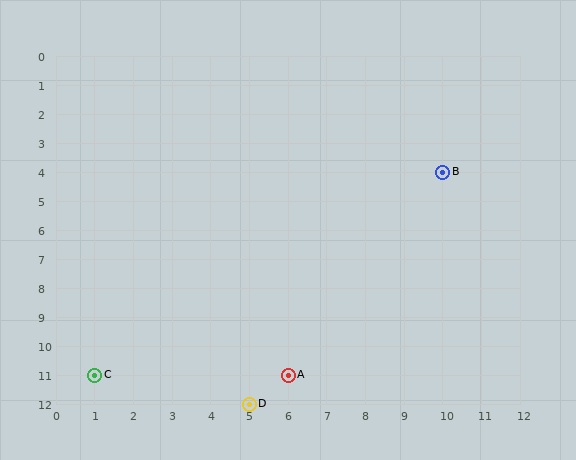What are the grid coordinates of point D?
Point D is at grid coordinates (5, 12).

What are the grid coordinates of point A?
Point A is at grid coordinates (6, 11).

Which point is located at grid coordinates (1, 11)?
Point C is at (1, 11).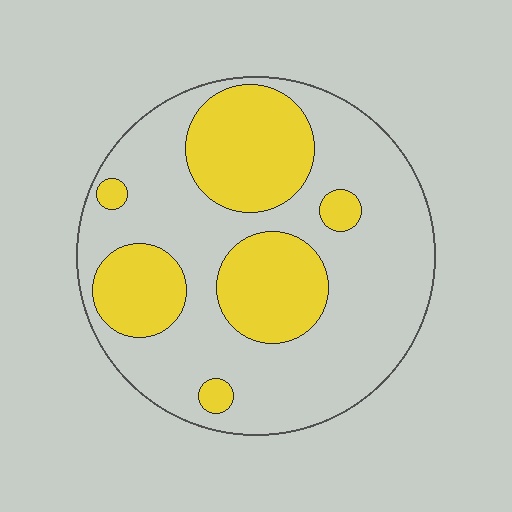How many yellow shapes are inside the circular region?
6.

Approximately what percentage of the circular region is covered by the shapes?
Approximately 35%.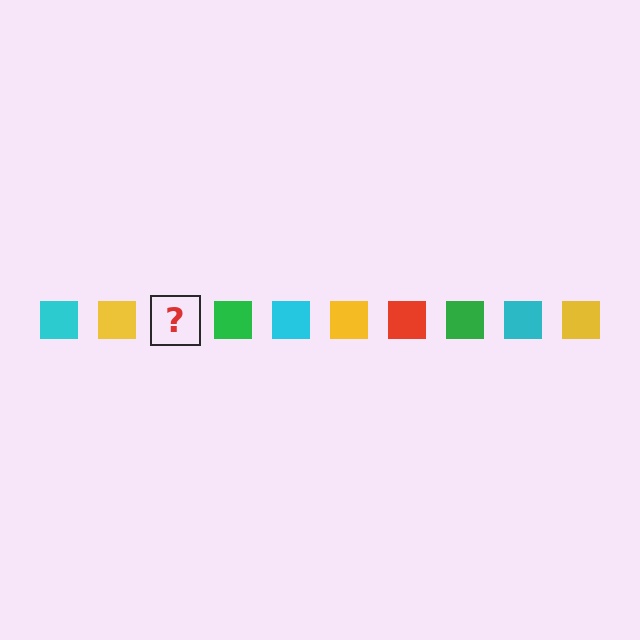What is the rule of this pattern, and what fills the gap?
The rule is that the pattern cycles through cyan, yellow, red, green squares. The gap should be filled with a red square.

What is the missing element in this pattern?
The missing element is a red square.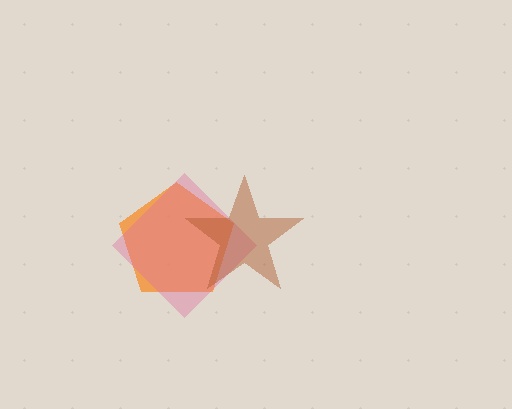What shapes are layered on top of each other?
The layered shapes are: an orange pentagon, a pink diamond, a brown star.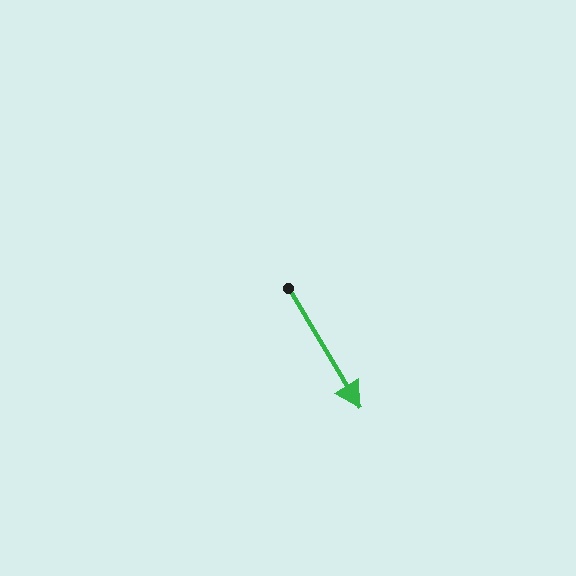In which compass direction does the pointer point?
Southeast.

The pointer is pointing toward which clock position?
Roughly 5 o'clock.